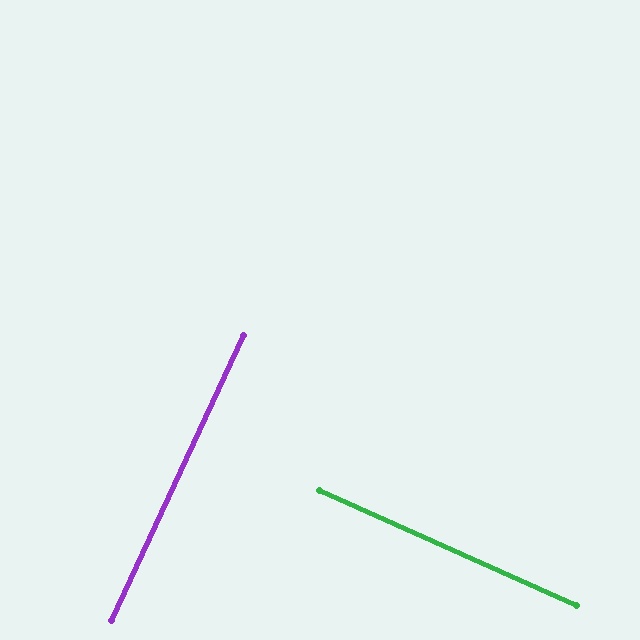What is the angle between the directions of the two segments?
Approximately 89 degrees.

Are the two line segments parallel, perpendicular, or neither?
Perpendicular — they meet at approximately 89°.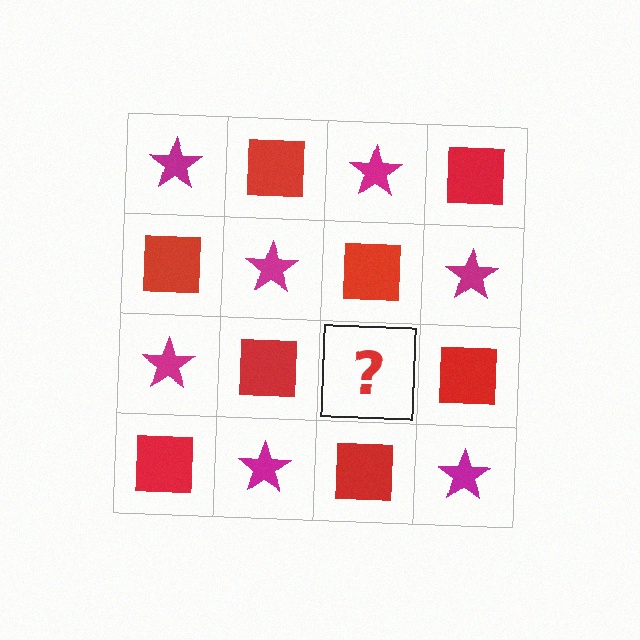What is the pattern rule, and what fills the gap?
The rule is that it alternates magenta star and red square in a checkerboard pattern. The gap should be filled with a magenta star.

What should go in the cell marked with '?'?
The missing cell should contain a magenta star.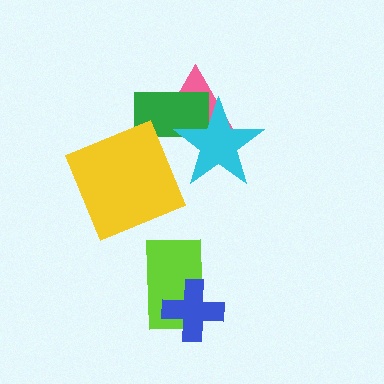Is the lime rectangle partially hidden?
Yes, it is partially covered by another shape.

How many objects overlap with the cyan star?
2 objects overlap with the cyan star.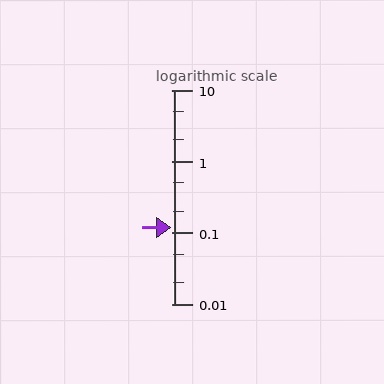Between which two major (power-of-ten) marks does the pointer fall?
The pointer is between 0.1 and 1.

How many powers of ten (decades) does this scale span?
The scale spans 3 decades, from 0.01 to 10.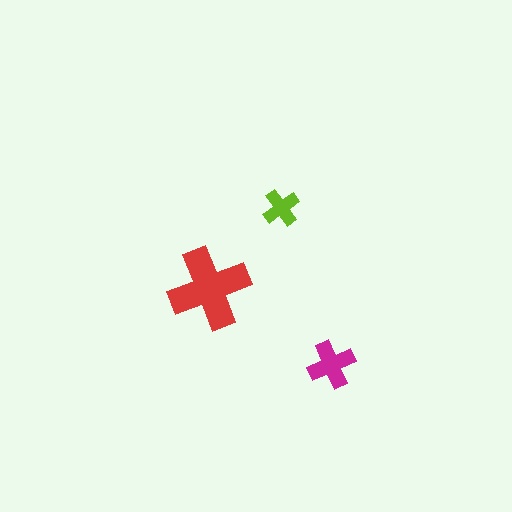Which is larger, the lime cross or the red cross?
The red one.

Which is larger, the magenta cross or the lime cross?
The magenta one.